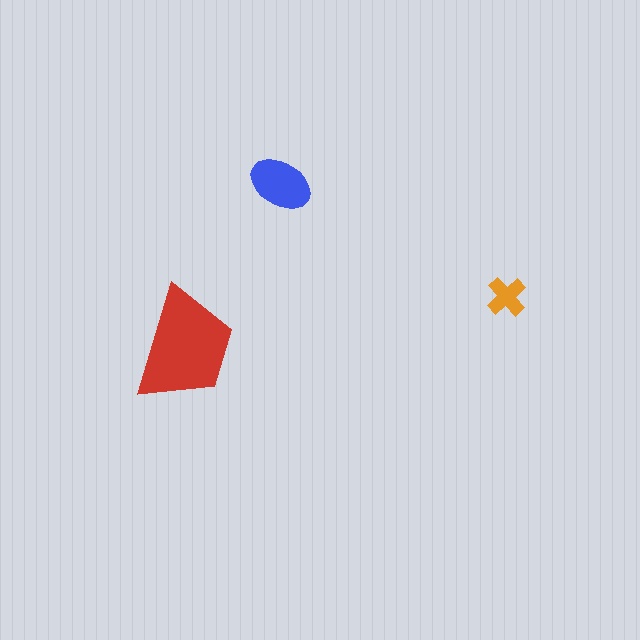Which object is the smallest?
The orange cross.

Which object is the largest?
The red trapezoid.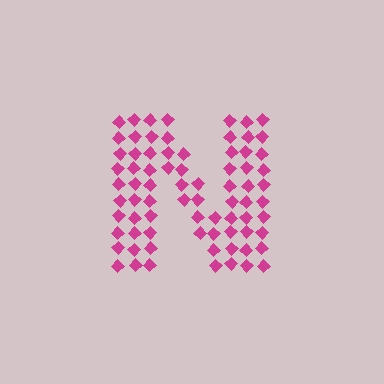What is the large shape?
The large shape is the letter N.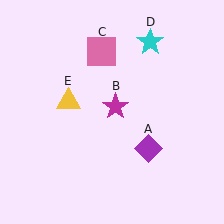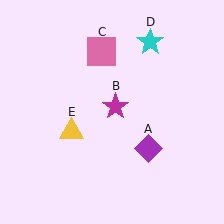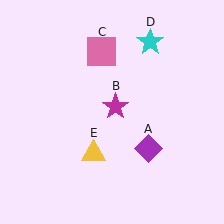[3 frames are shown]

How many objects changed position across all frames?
1 object changed position: yellow triangle (object E).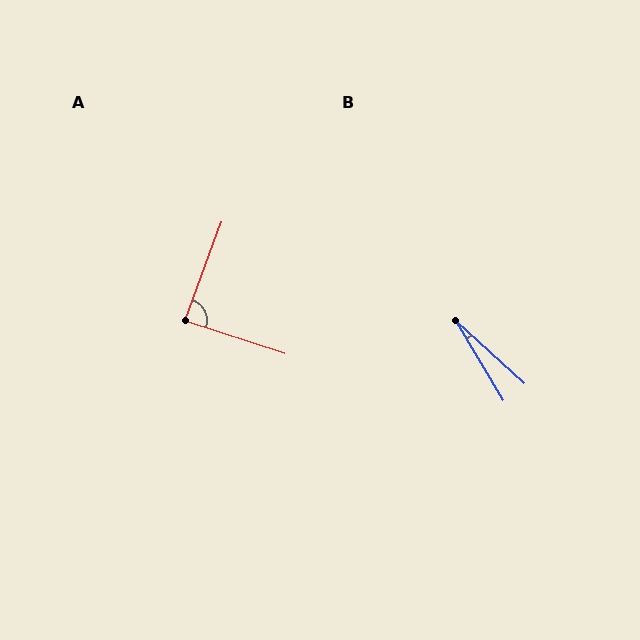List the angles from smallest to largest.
B (16°), A (88°).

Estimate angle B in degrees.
Approximately 16 degrees.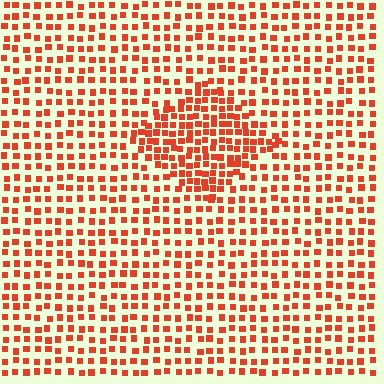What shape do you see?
I see a diamond.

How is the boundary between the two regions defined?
The boundary is defined by a change in element density (approximately 1.8x ratio). All elements are the same color, size, and shape.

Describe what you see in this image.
The image contains small red elements arranged at two different densities. A diamond-shaped region is visible where the elements are more densely packed than the surrounding area.